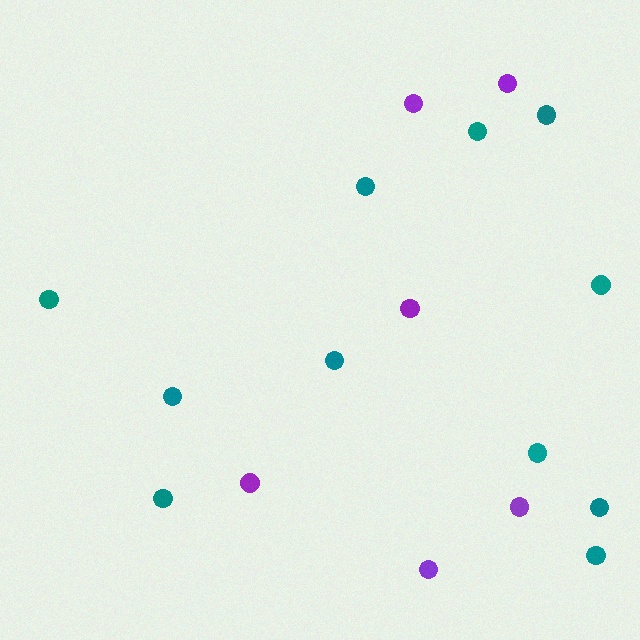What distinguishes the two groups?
There are 2 groups: one group of purple circles (6) and one group of teal circles (11).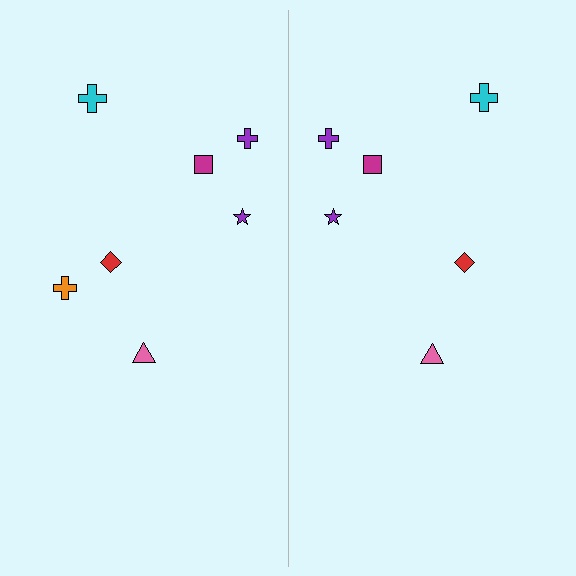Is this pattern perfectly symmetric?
No, the pattern is not perfectly symmetric. A orange cross is missing from the right side.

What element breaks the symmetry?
A orange cross is missing from the right side.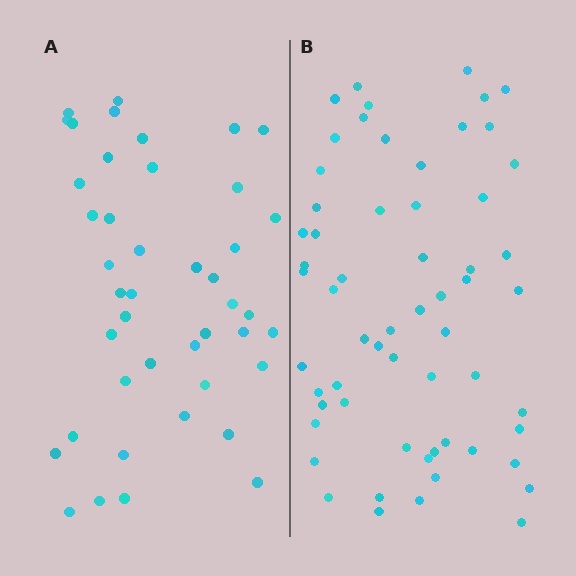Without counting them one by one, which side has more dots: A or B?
Region B (the right region) has more dots.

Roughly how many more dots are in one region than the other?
Region B has approximately 15 more dots than region A.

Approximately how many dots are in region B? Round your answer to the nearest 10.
About 60 dots.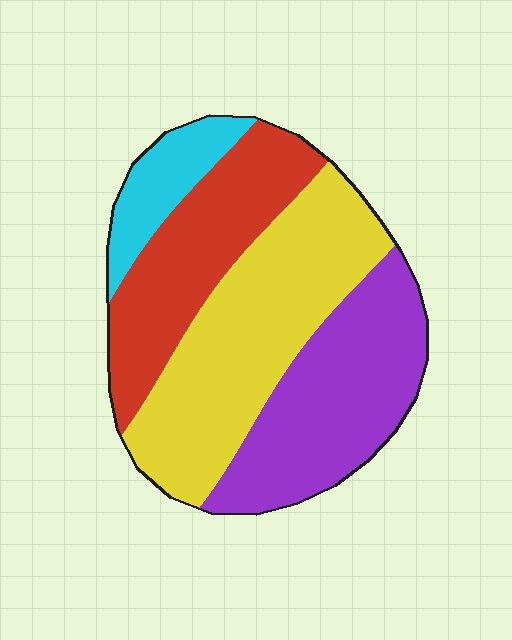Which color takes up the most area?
Yellow, at roughly 35%.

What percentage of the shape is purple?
Purple covers around 30% of the shape.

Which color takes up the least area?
Cyan, at roughly 10%.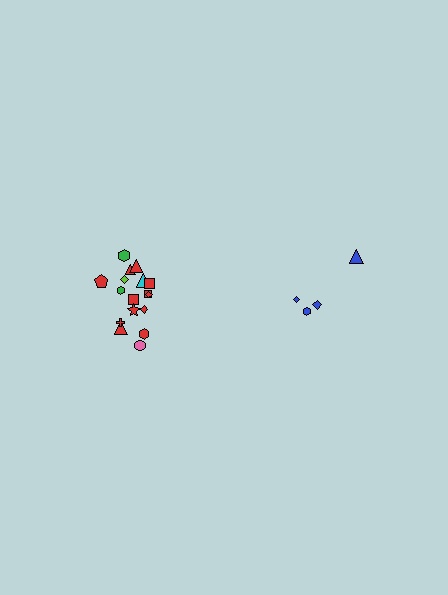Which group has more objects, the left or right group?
The left group.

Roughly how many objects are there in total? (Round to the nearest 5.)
Roughly 20 objects in total.